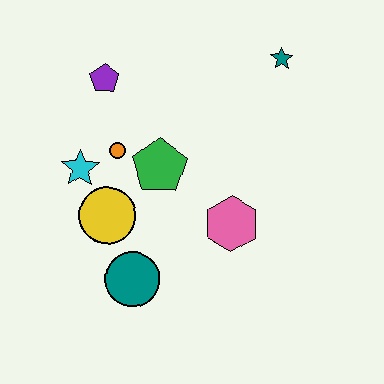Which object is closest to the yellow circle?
The cyan star is closest to the yellow circle.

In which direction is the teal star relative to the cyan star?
The teal star is to the right of the cyan star.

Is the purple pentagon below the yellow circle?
No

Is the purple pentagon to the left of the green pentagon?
Yes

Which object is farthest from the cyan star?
The teal star is farthest from the cyan star.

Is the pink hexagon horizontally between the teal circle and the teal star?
Yes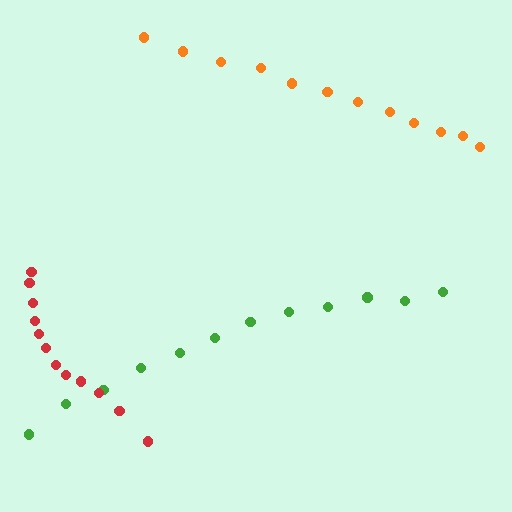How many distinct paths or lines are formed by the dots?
There are 3 distinct paths.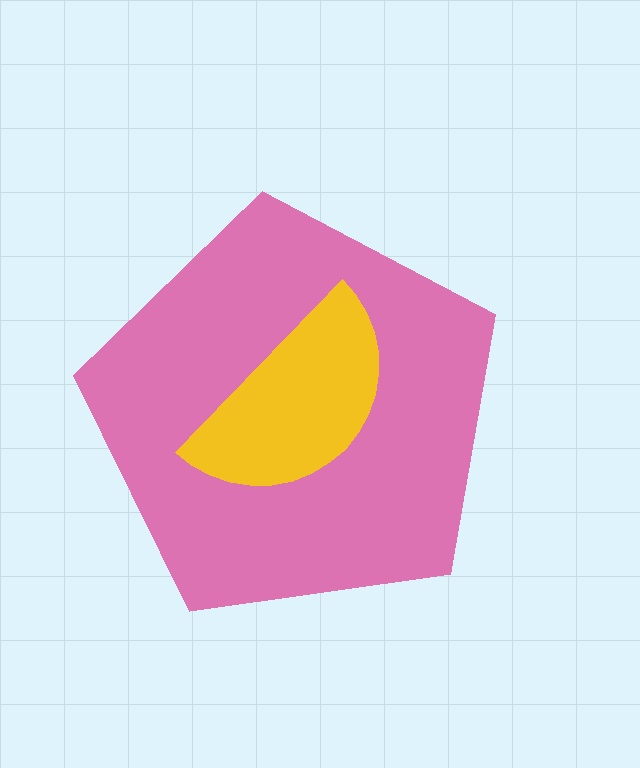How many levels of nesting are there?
2.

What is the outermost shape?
The pink pentagon.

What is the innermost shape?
The yellow semicircle.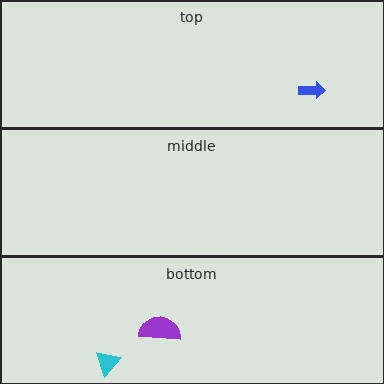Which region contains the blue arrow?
The top region.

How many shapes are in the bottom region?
2.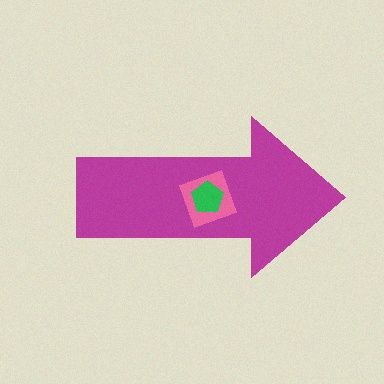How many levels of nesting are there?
3.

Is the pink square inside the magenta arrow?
Yes.